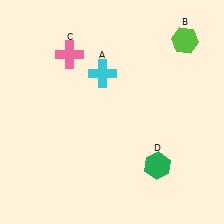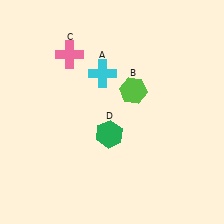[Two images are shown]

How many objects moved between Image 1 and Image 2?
2 objects moved between the two images.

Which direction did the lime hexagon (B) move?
The lime hexagon (B) moved left.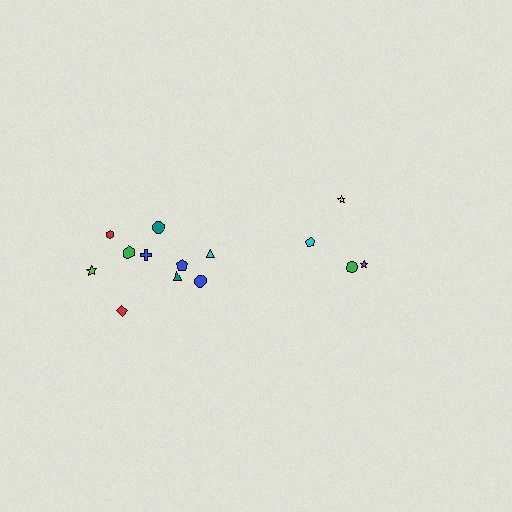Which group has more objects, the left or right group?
The left group.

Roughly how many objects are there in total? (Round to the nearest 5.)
Roughly 15 objects in total.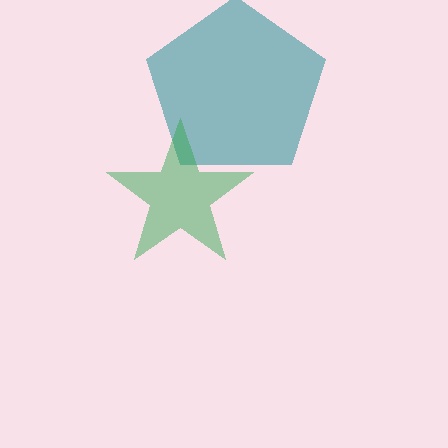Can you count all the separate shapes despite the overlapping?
Yes, there are 2 separate shapes.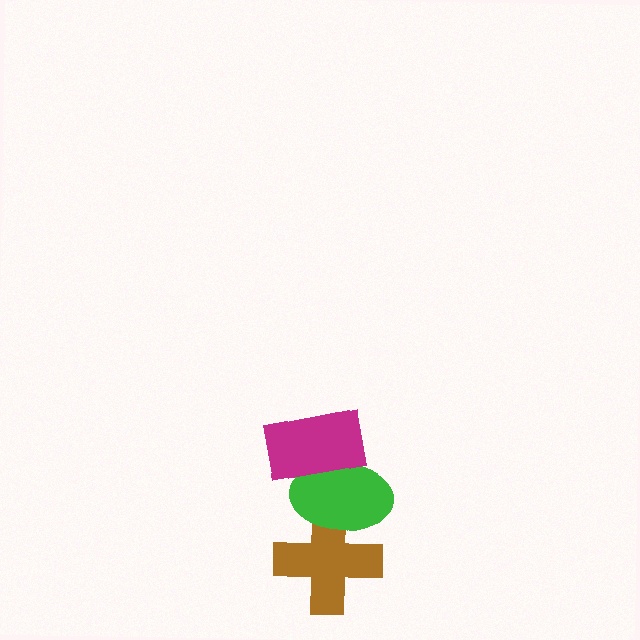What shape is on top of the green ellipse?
The magenta rectangle is on top of the green ellipse.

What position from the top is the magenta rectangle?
The magenta rectangle is 1st from the top.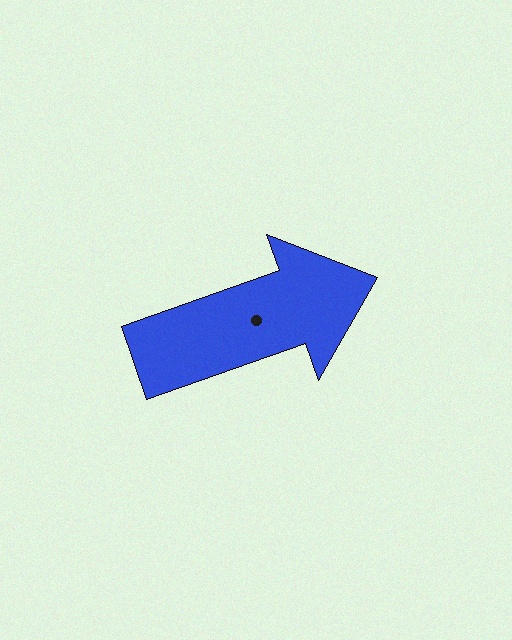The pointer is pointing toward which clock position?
Roughly 2 o'clock.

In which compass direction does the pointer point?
East.